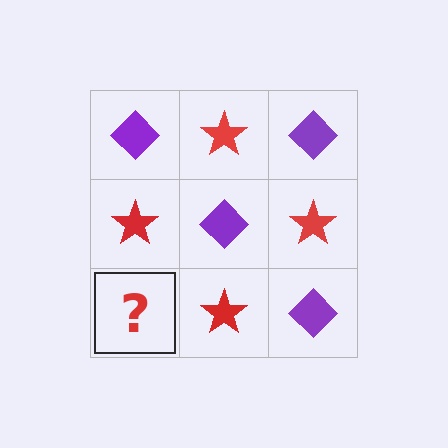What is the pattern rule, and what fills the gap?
The rule is that it alternates purple diamond and red star in a checkerboard pattern. The gap should be filled with a purple diamond.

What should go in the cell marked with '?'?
The missing cell should contain a purple diamond.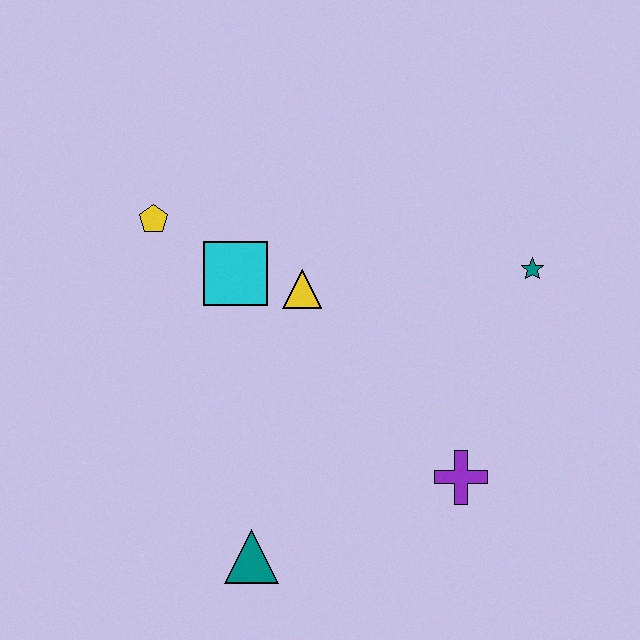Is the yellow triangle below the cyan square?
Yes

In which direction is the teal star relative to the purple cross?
The teal star is above the purple cross.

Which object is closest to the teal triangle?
The purple cross is closest to the teal triangle.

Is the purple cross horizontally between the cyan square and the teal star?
Yes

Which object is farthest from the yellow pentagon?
The purple cross is farthest from the yellow pentagon.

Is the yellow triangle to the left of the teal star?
Yes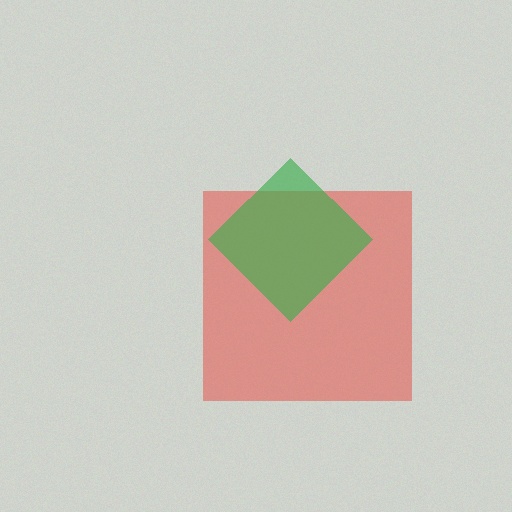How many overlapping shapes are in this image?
There are 2 overlapping shapes in the image.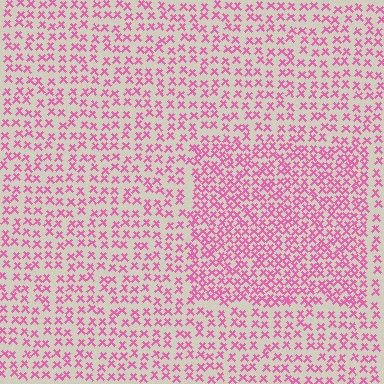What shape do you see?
I see a rectangle.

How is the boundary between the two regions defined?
The boundary is defined by a change in element density (approximately 1.7x ratio). All elements are the same color, size, and shape.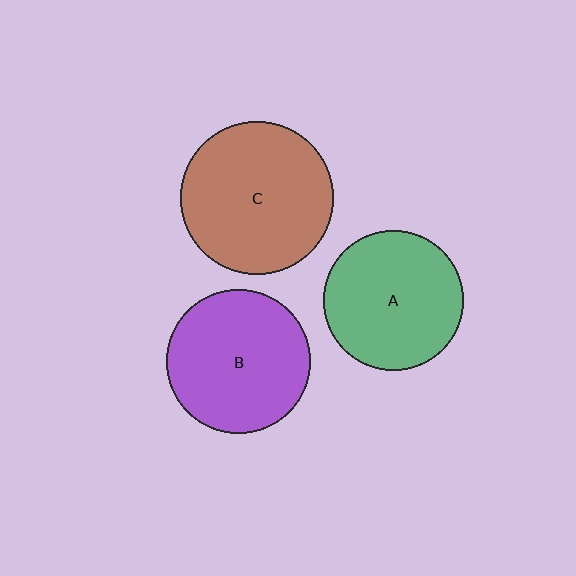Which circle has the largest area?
Circle C (brown).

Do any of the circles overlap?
No, none of the circles overlap.